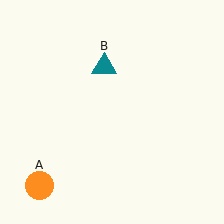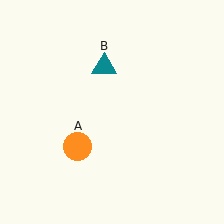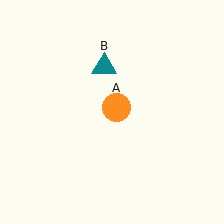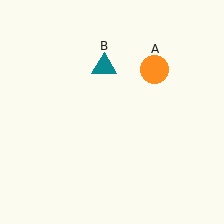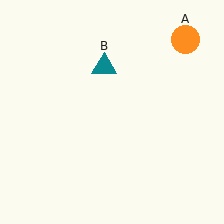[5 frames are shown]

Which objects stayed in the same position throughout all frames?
Teal triangle (object B) remained stationary.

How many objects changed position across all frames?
1 object changed position: orange circle (object A).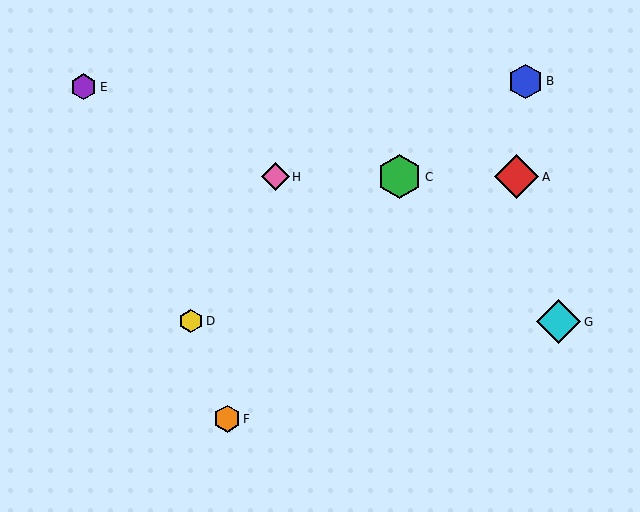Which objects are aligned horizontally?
Objects A, C, H are aligned horizontally.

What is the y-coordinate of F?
Object F is at y≈419.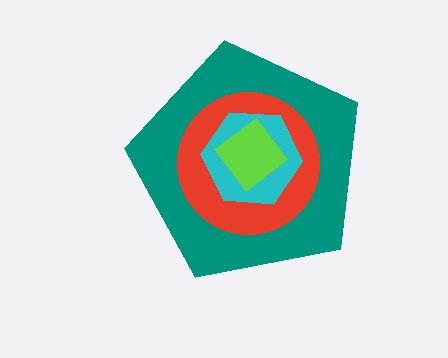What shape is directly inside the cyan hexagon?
The lime diamond.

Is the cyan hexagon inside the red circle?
Yes.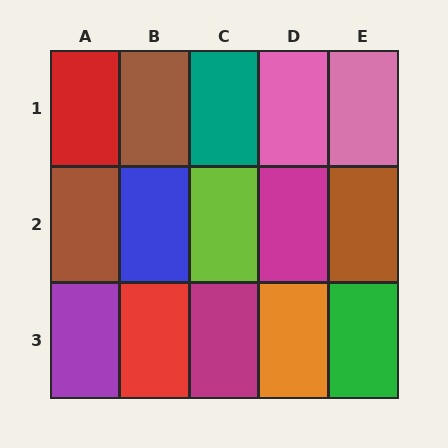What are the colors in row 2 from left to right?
Brown, blue, lime, magenta, brown.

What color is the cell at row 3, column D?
Orange.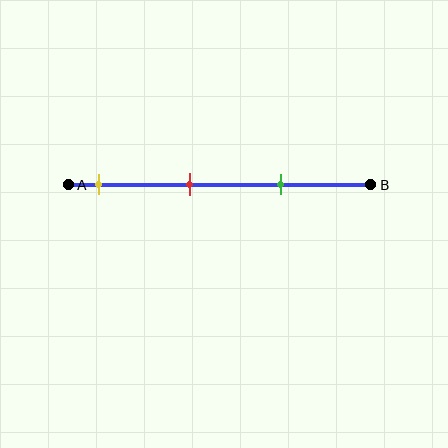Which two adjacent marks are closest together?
The red and green marks are the closest adjacent pair.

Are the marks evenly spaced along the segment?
Yes, the marks are approximately evenly spaced.